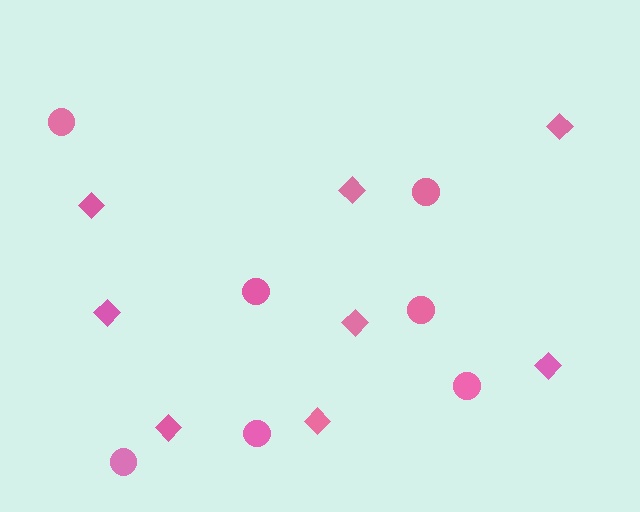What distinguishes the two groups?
There are 2 groups: one group of circles (7) and one group of diamonds (8).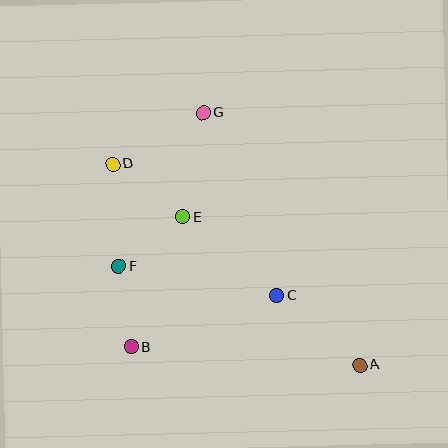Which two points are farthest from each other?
Points A and D are farthest from each other.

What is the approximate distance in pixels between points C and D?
The distance between C and D is approximately 210 pixels.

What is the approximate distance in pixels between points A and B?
The distance between A and B is approximately 229 pixels.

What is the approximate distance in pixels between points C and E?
The distance between C and E is approximately 123 pixels.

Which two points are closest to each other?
Points E and F are closest to each other.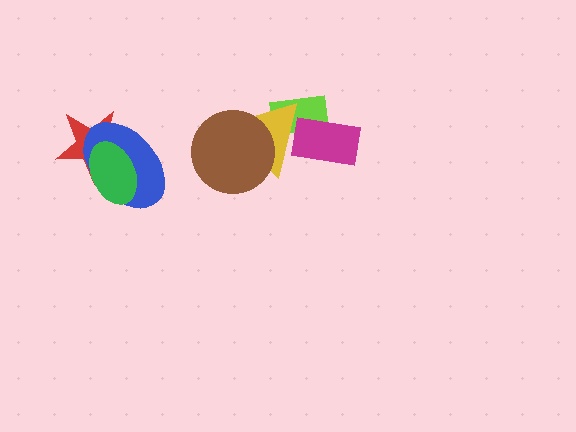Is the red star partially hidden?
Yes, it is partially covered by another shape.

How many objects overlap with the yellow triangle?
3 objects overlap with the yellow triangle.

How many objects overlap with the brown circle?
1 object overlaps with the brown circle.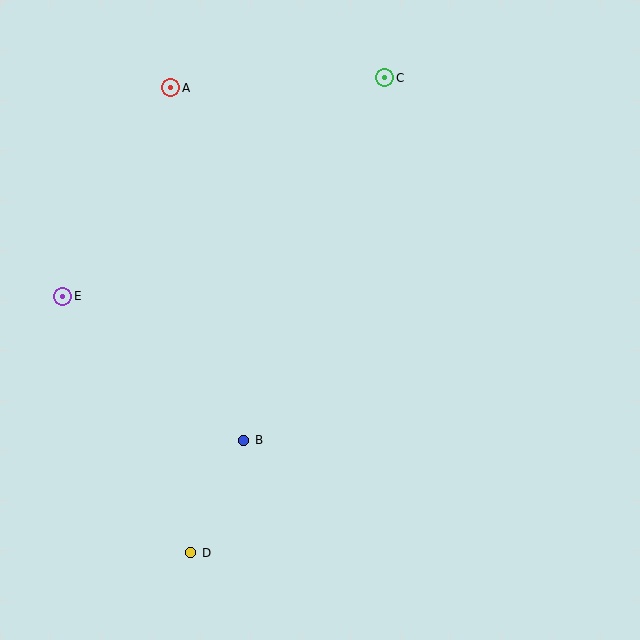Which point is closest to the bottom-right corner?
Point B is closest to the bottom-right corner.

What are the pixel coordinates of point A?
Point A is at (171, 88).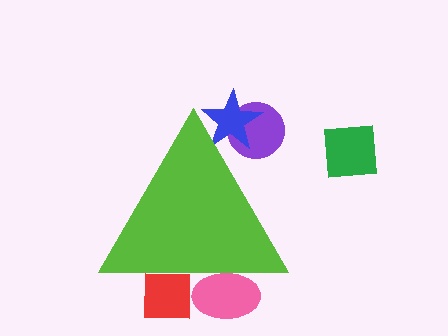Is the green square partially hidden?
No, the green square is fully visible.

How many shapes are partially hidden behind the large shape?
4 shapes are partially hidden.